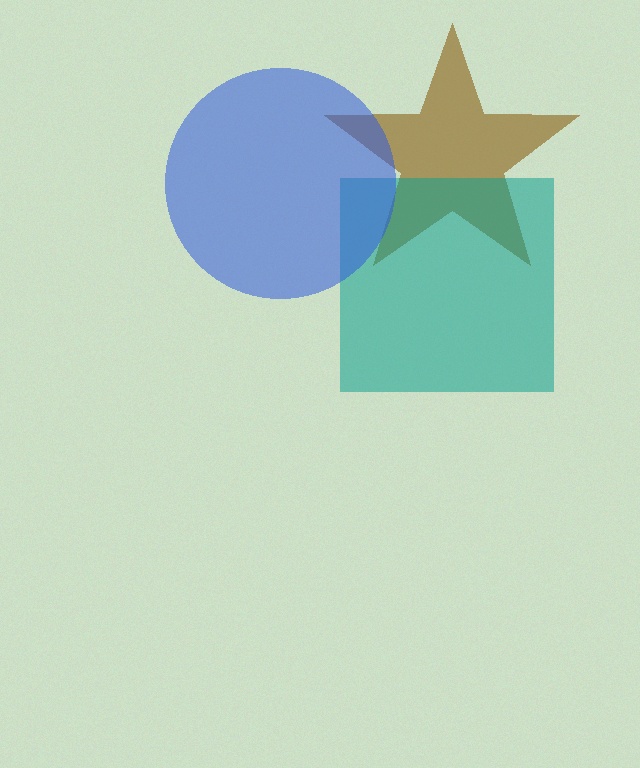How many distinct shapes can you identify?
There are 3 distinct shapes: a brown star, a teal square, a blue circle.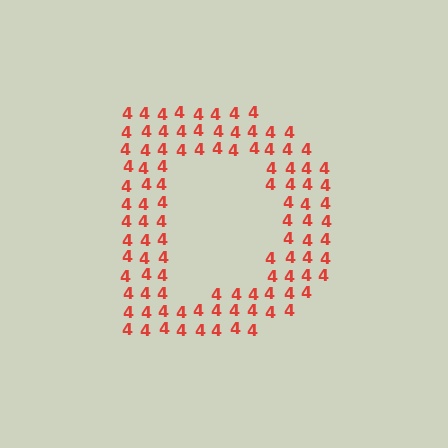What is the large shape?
The large shape is the letter D.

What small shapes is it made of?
It is made of small digit 4's.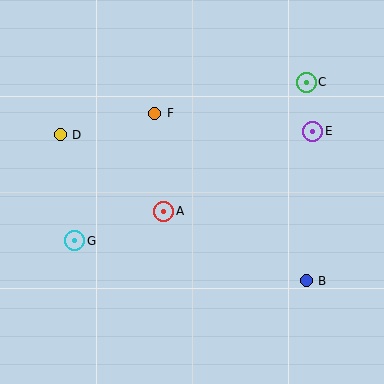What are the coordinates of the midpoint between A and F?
The midpoint between A and F is at (159, 162).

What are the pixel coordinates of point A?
Point A is at (164, 211).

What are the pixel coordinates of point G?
Point G is at (75, 241).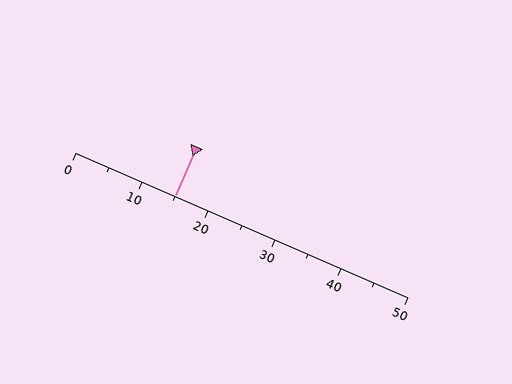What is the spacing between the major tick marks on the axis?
The major ticks are spaced 10 apart.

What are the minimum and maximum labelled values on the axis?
The axis runs from 0 to 50.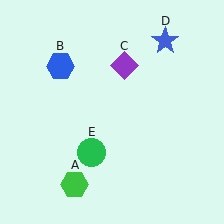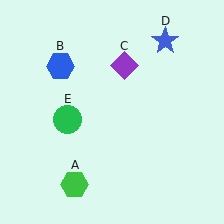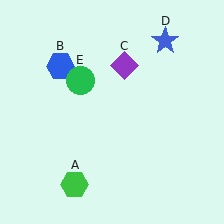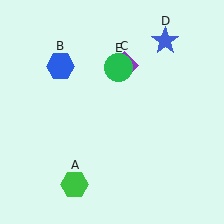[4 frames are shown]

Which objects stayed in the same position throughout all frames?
Green hexagon (object A) and blue hexagon (object B) and purple diamond (object C) and blue star (object D) remained stationary.